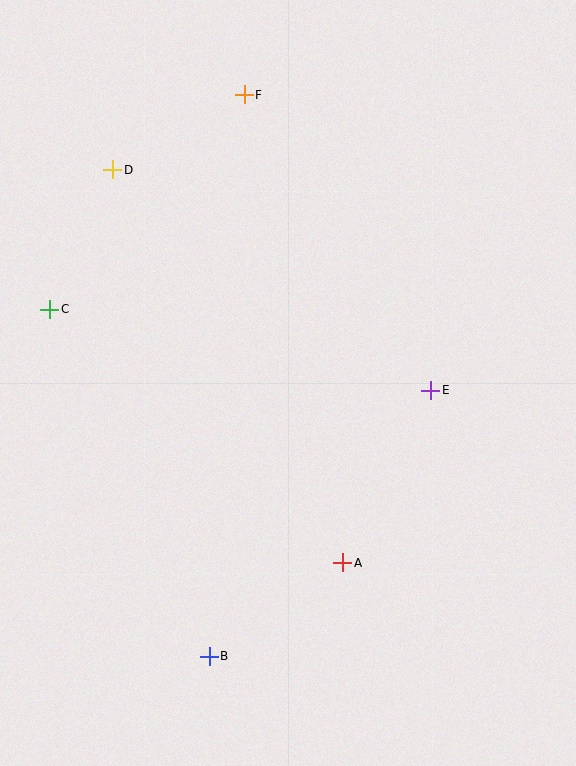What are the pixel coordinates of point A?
Point A is at (343, 563).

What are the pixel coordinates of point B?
Point B is at (209, 656).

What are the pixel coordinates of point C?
Point C is at (50, 309).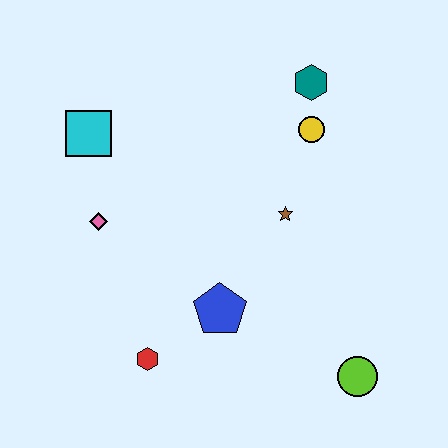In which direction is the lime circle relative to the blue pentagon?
The lime circle is to the right of the blue pentagon.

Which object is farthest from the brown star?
The cyan square is farthest from the brown star.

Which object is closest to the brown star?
The yellow circle is closest to the brown star.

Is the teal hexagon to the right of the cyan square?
Yes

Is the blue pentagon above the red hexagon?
Yes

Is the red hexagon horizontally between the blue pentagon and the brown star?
No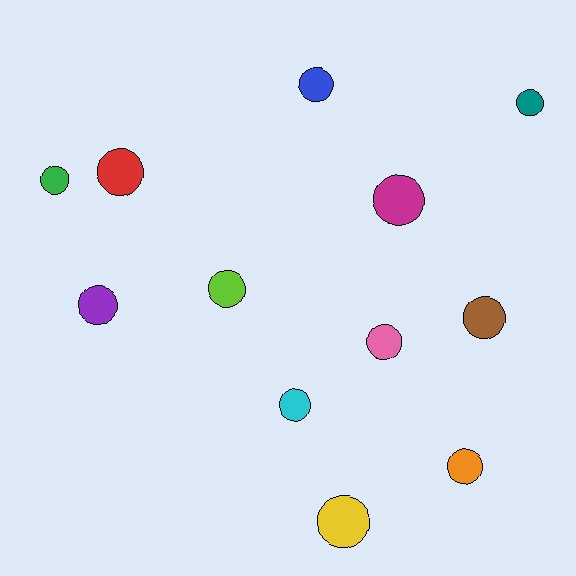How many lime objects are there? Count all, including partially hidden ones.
There is 1 lime object.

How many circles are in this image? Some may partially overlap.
There are 12 circles.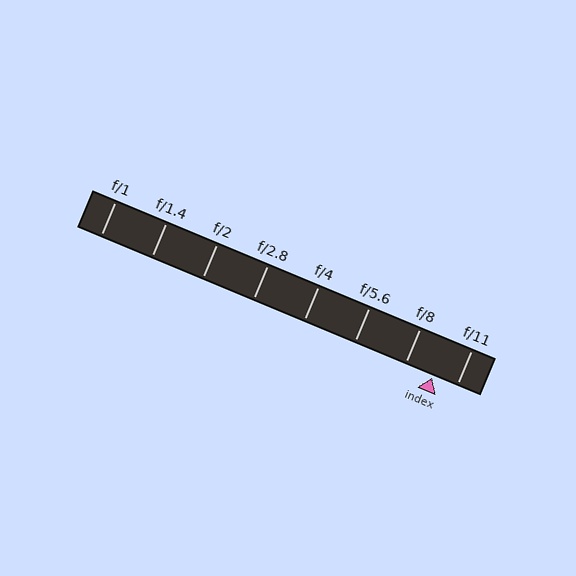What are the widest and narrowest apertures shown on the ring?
The widest aperture shown is f/1 and the narrowest is f/11.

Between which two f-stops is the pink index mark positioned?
The index mark is between f/8 and f/11.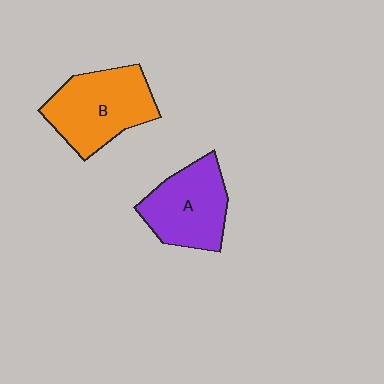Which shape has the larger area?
Shape B (orange).